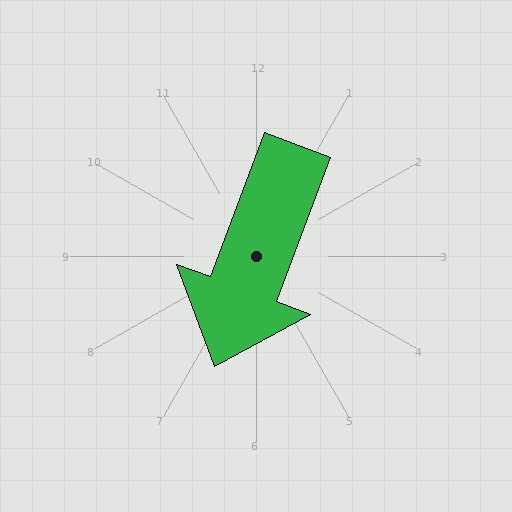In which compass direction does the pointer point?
South.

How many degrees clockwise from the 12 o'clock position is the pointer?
Approximately 201 degrees.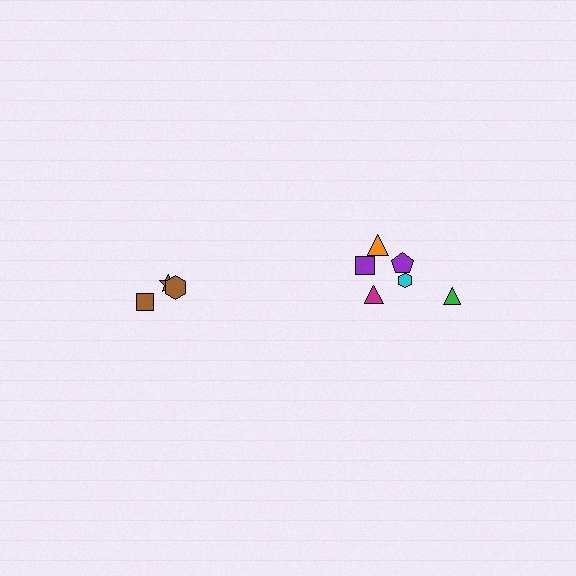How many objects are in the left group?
There are 3 objects.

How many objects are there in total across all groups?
There are 9 objects.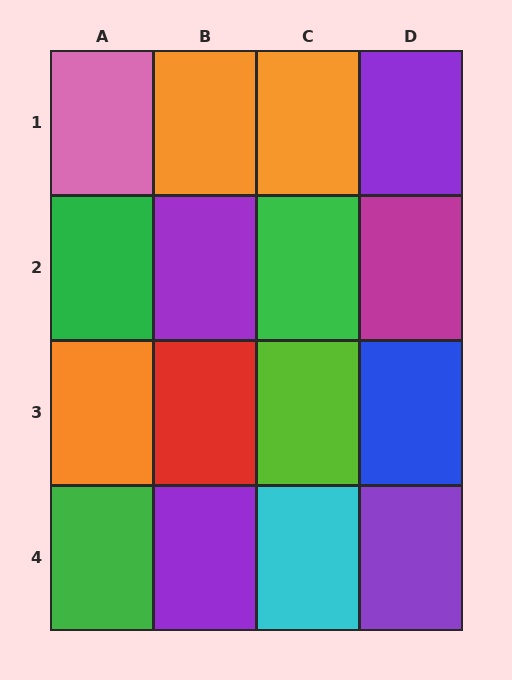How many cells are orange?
3 cells are orange.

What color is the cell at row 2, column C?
Green.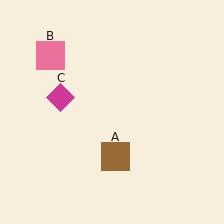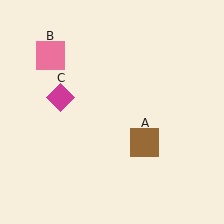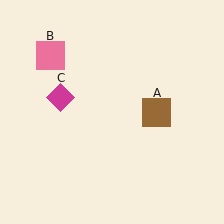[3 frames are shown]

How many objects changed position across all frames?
1 object changed position: brown square (object A).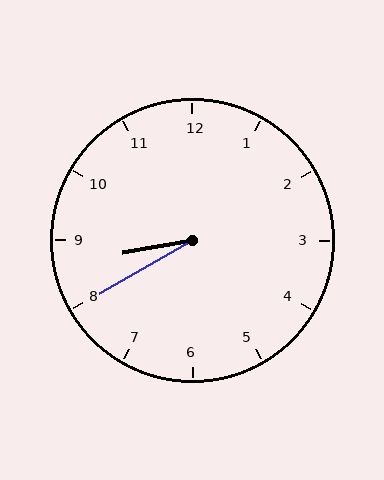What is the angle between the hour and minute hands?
Approximately 20 degrees.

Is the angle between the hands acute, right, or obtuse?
It is acute.